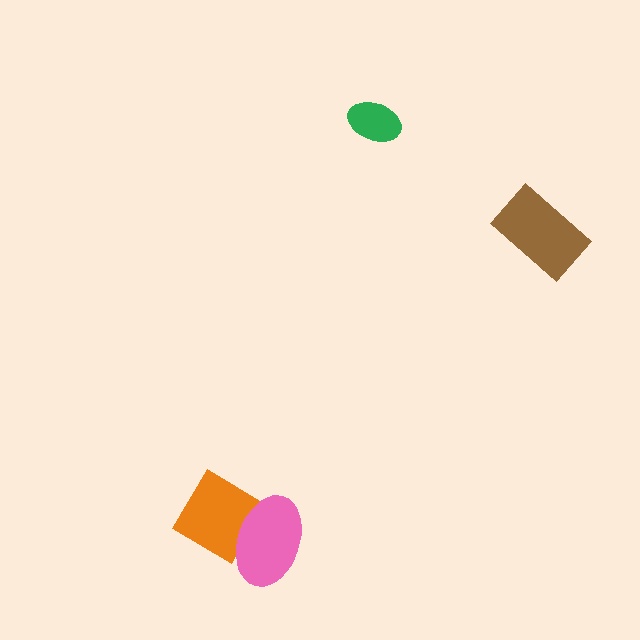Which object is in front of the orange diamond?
The pink ellipse is in front of the orange diamond.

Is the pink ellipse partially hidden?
No, no other shape covers it.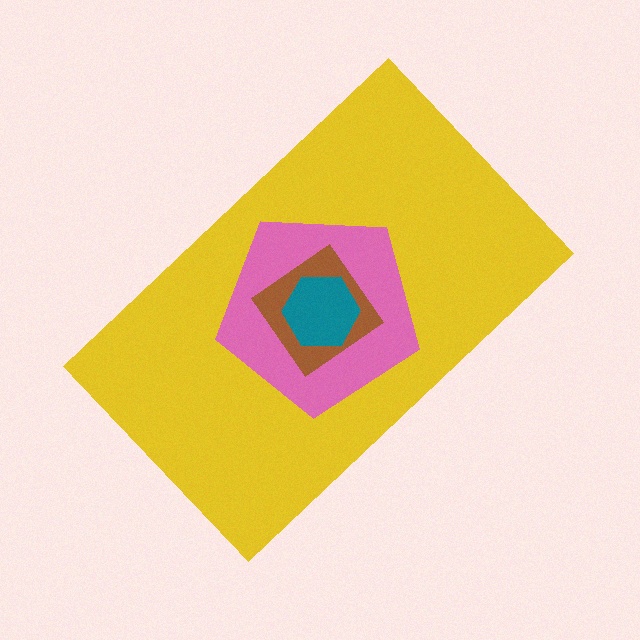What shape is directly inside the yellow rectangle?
The pink pentagon.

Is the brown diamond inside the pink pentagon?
Yes.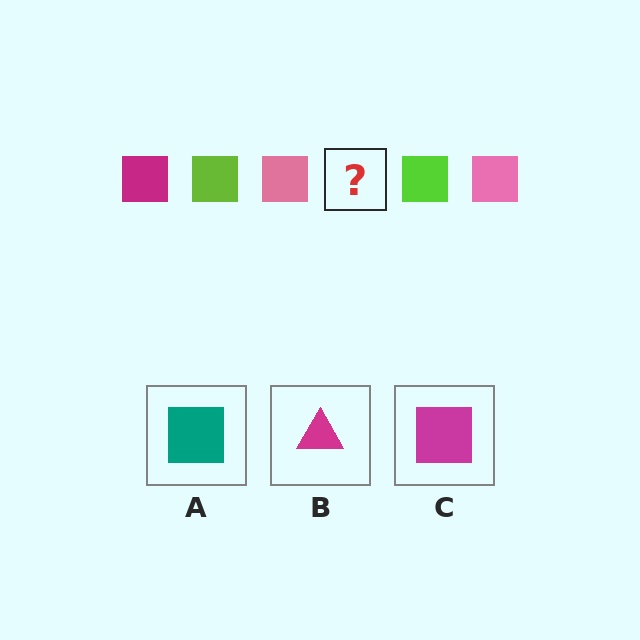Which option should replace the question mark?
Option C.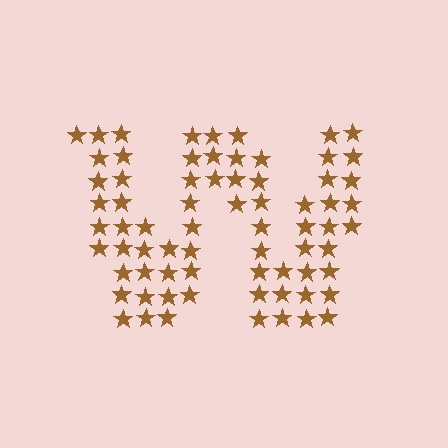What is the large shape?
The large shape is the letter W.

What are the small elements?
The small elements are stars.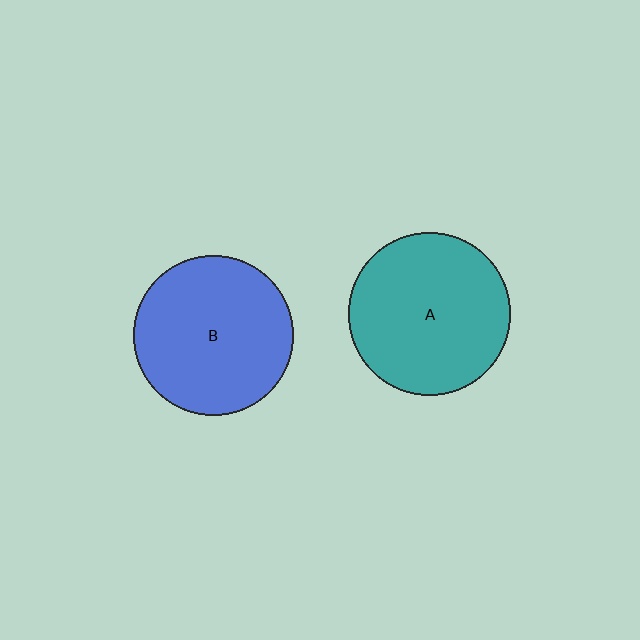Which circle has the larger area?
Circle A (teal).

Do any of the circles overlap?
No, none of the circles overlap.